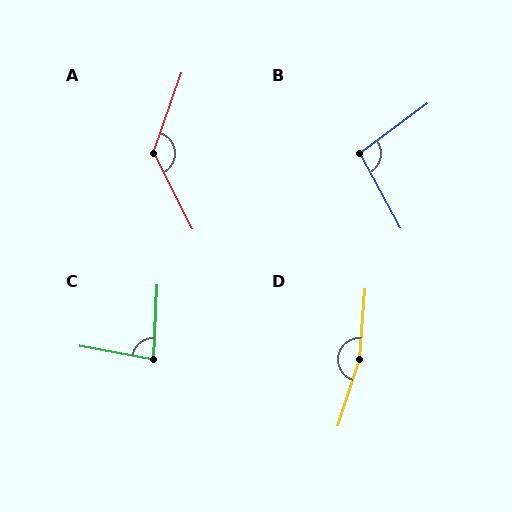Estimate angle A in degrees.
Approximately 133 degrees.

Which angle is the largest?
D, at approximately 166 degrees.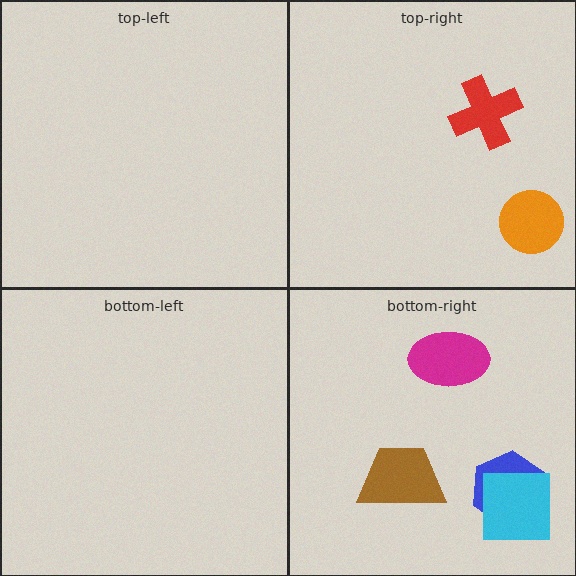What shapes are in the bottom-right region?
The blue hexagon, the magenta ellipse, the cyan square, the brown trapezoid.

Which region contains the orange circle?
The top-right region.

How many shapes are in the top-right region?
2.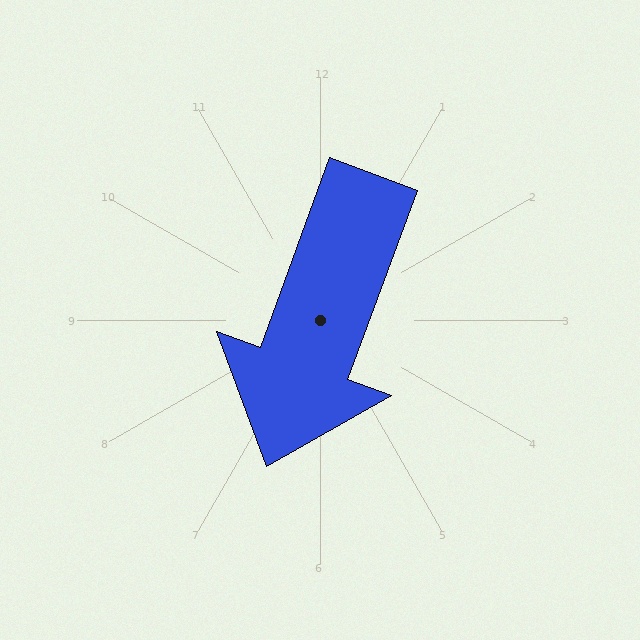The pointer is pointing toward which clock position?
Roughly 7 o'clock.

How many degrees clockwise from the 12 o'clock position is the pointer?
Approximately 200 degrees.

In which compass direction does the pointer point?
South.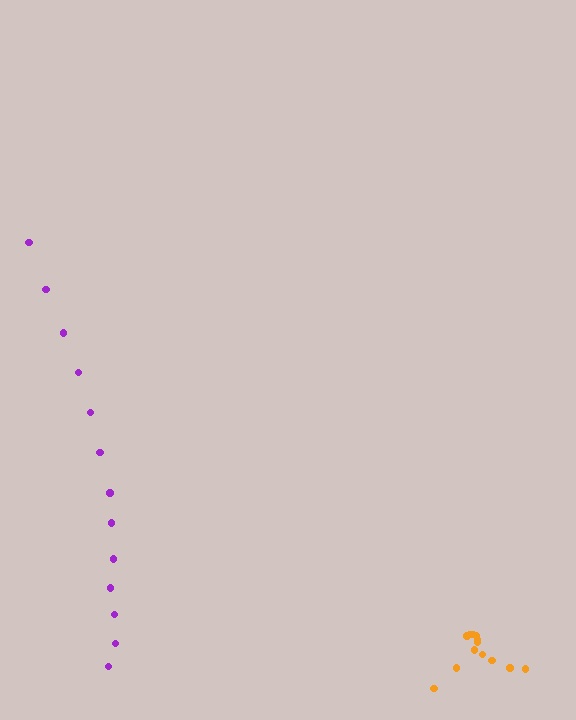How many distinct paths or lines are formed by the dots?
There are 2 distinct paths.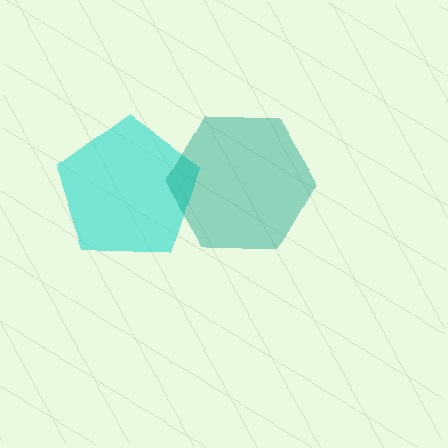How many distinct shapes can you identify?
There are 2 distinct shapes: a cyan pentagon, a teal hexagon.